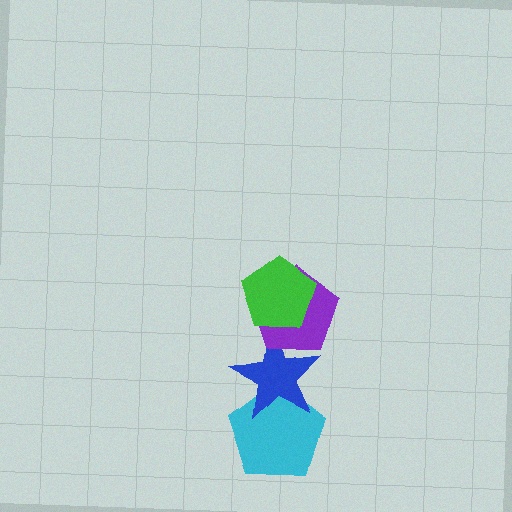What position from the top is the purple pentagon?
The purple pentagon is 2nd from the top.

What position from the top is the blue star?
The blue star is 3rd from the top.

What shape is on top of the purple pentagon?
The green pentagon is on top of the purple pentagon.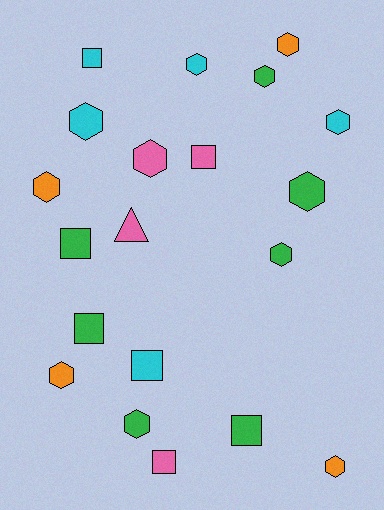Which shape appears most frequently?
Hexagon, with 12 objects.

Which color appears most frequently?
Green, with 7 objects.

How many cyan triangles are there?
There are no cyan triangles.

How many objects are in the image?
There are 20 objects.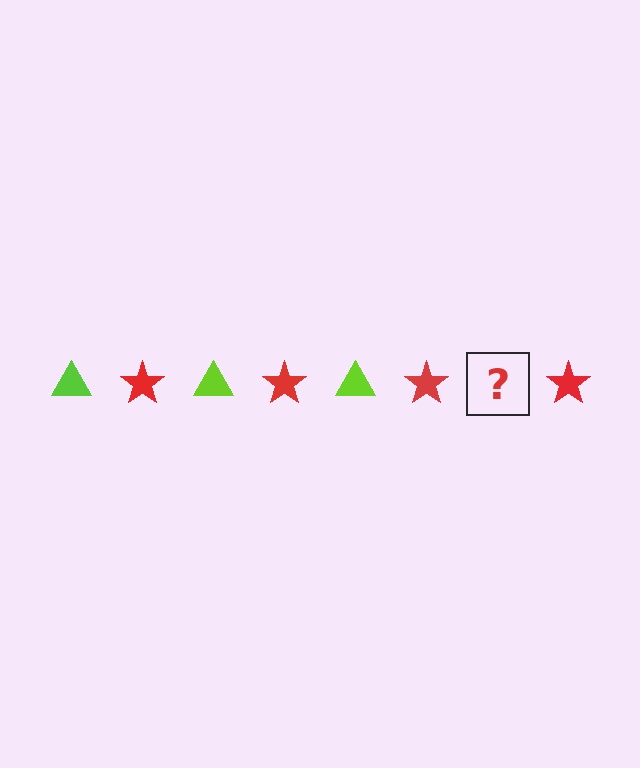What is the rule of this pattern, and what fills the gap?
The rule is that the pattern alternates between lime triangle and red star. The gap should be filled with a lime triangle.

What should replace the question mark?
The question mark should be replaced with a lime triangle.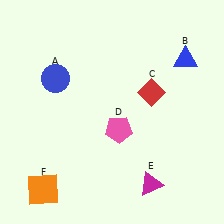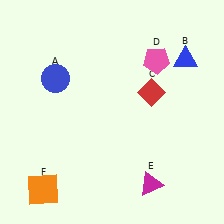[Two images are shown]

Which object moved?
The pink pentagon (D) moved up.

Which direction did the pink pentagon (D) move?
The pink pentagon (D) moved up.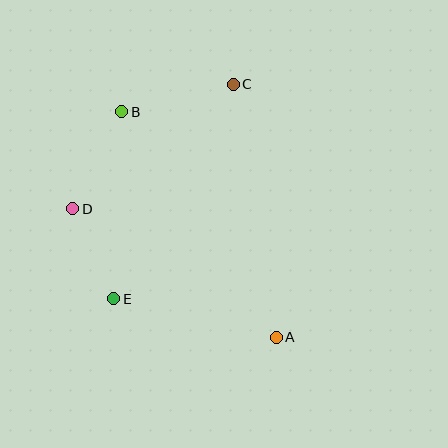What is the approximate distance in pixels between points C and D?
The distance between C and D is approximately 203 pixels.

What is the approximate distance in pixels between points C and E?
The distance between C and E is approximately 246 pixels.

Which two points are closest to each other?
Points D and E are closest to each other.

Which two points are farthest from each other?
Points A and B are farthest from each other.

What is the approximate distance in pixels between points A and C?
The distance between A and C is approximately 257 pixels.